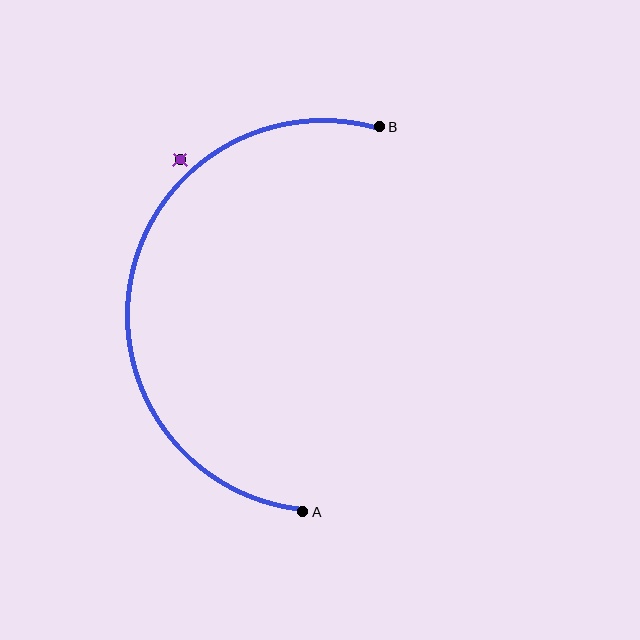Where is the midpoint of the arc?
The arc midpoint is the point on the curve farthest from the straight line joining A and B. It sits to the left of that line.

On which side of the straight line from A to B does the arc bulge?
The arc bulges to the left of the straight line connecting A and B.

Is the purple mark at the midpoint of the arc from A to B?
No — the purple mark does not lie on the arc at all. It sits slightly outside the curve.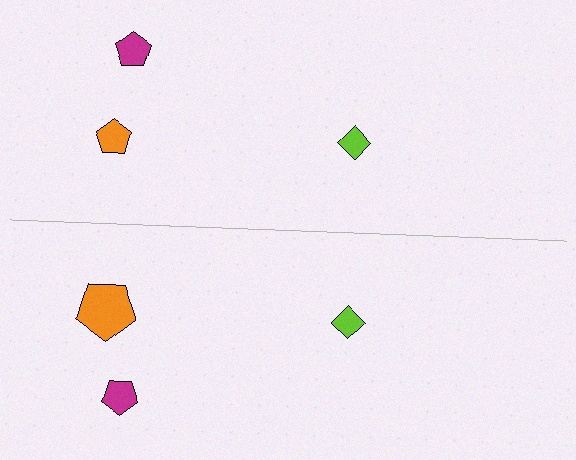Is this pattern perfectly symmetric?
No, the pattern is not perfectly symmetric. The orange pentagon on the bottom side has a different size than its mirror counterpart.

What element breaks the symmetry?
The orange pentagon on the bottom side has a different size than its mirror counterpart.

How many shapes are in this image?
There are 6 shapes in this image.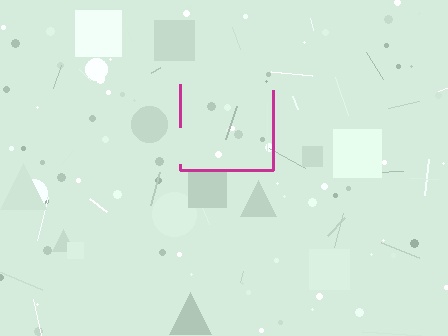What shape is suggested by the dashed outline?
The dashed outline suggests a square.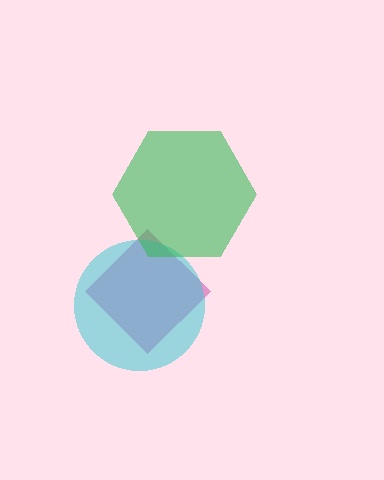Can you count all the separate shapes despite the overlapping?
Yes, there are 3 separate shapes.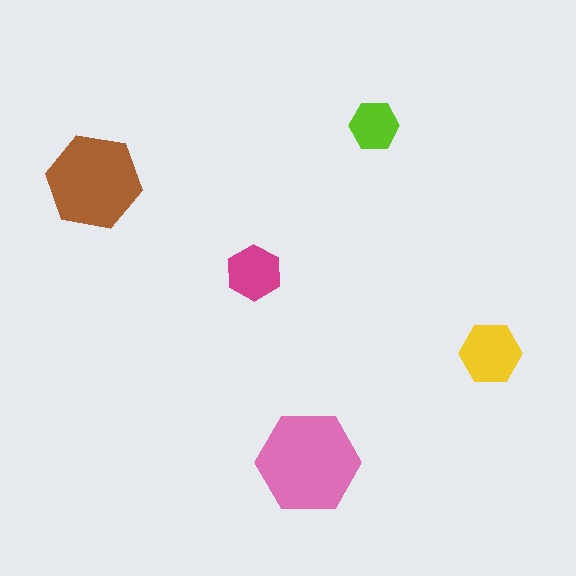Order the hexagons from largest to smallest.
the pink one, the brown one, the yellow one, the magenta one, the lime one.